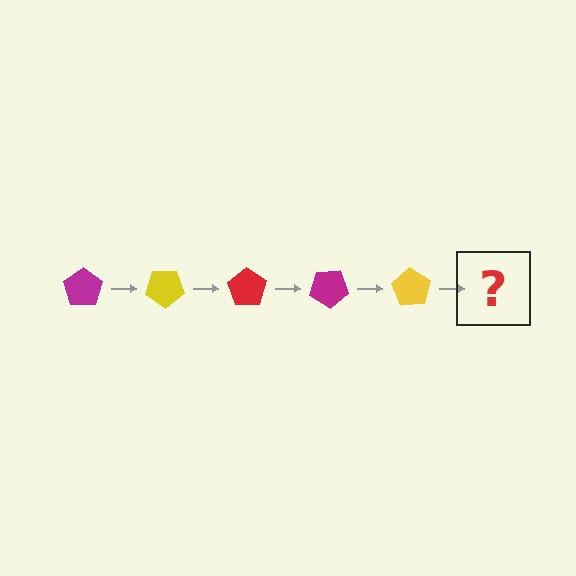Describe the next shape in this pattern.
It should be a red pentagon, rotated 175 degrees from the start.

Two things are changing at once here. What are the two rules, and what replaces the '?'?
The two rules are that it rotates 35 degrees each step and the color cycles through magenta, yellow, and red. The '?' should be a red pentagon, rotated 175 degrees from the start.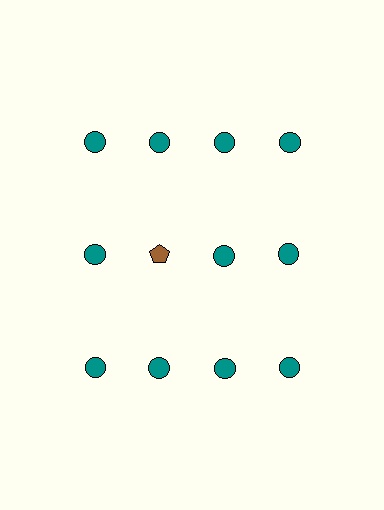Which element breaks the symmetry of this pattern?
The brown pentagon in the second row, second from left column breaks the symmetry. All other shapes are teal circles.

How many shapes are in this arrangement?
There are 12 shapes arranged in a grid pattern.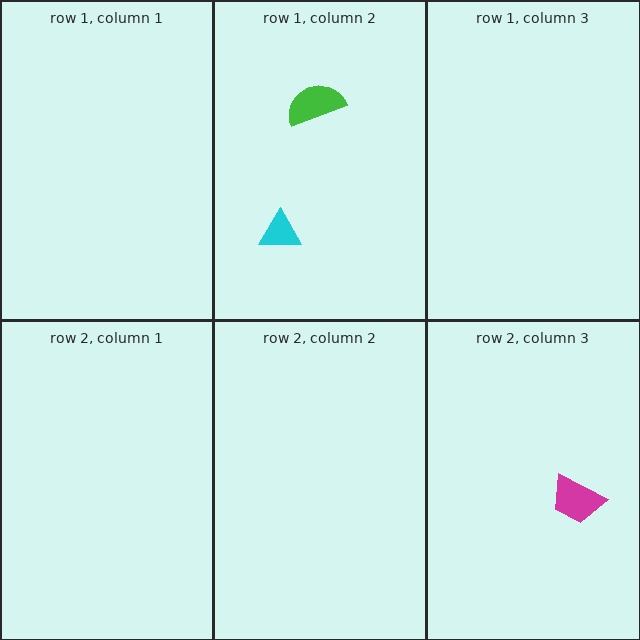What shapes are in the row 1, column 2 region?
The green semicircle, the cyan triangle.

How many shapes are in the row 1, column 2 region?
2.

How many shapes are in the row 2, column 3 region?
1.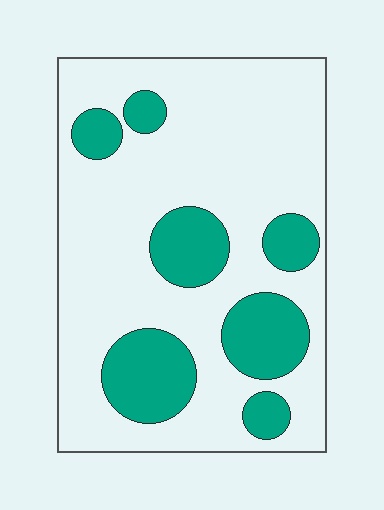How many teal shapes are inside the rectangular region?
7.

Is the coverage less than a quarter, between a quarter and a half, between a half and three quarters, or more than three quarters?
Between a quarter and a half.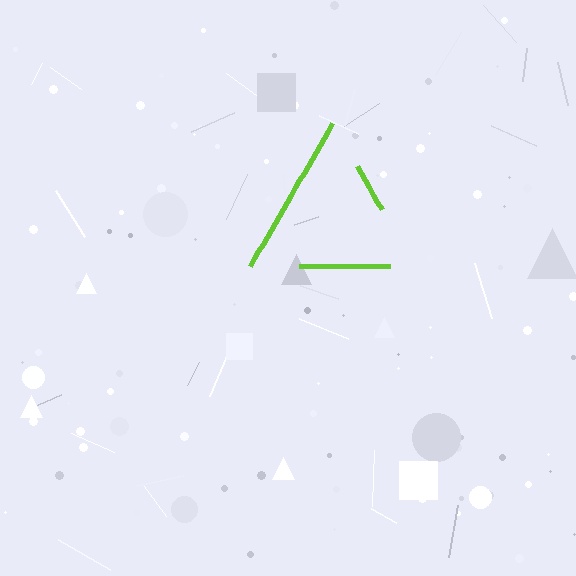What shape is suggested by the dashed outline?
The dashed outline suggests a triangle.